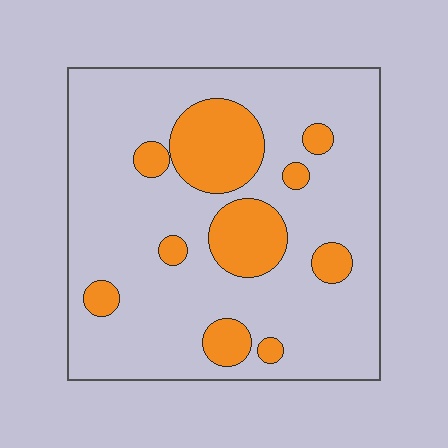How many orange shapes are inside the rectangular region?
10.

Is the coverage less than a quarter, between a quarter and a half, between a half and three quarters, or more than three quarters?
Less than a quarter.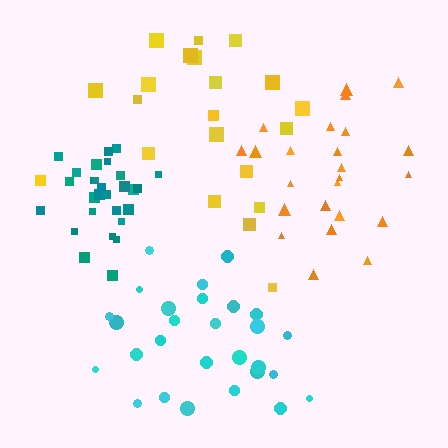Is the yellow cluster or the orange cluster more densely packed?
Orange.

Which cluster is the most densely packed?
Teal.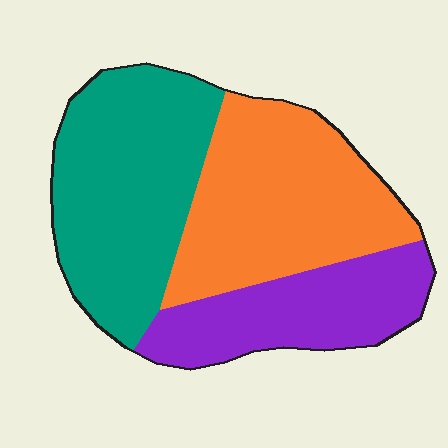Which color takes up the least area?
Purple, at roughly 25%.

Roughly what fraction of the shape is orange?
Orange covers about 35% of the shape.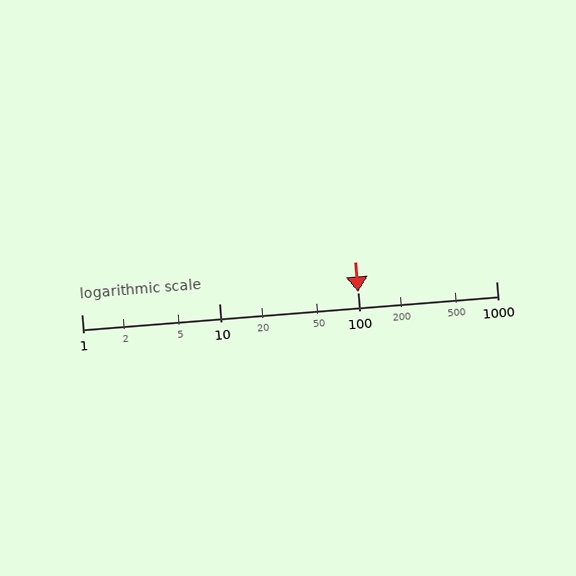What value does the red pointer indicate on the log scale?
The pointer indicates approximately 100.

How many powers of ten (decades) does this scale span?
The scale spans 3 decades, from 1 to 1000.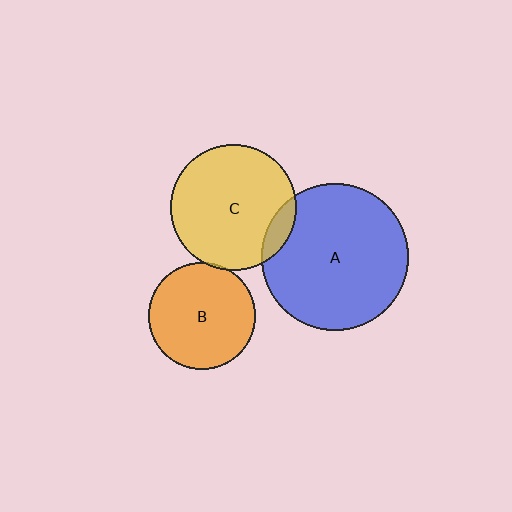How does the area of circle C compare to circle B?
Approximately 1.4 times.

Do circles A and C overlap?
Yes.